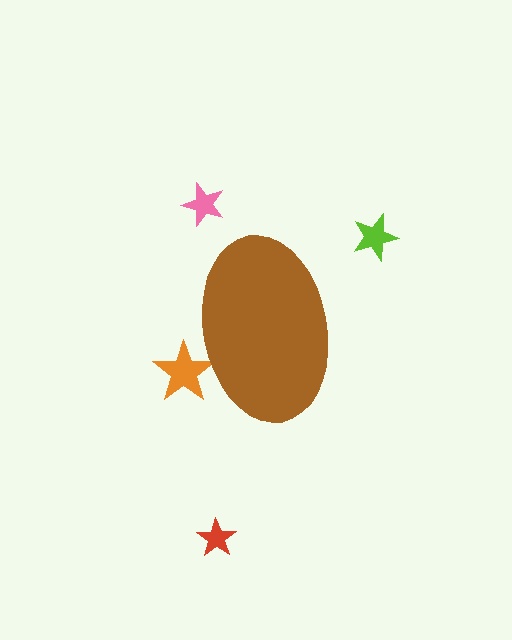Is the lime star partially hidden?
No, the lime star is fully visible.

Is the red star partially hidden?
No, the red star is fully visible.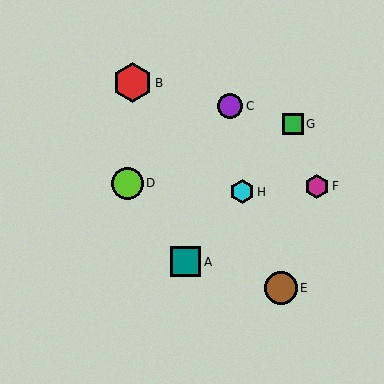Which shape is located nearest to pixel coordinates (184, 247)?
The teal square (labeled A) at (186, 262) is nearest to that location.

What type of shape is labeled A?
Shape A is a teal square.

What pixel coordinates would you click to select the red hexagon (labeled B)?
Click at (133, 83) to select the red hexagon B.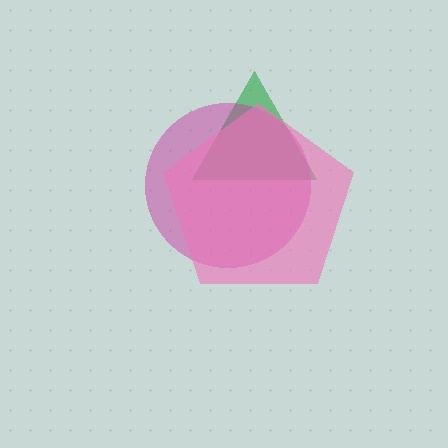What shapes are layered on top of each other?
The layered shapes are: a green triangle, a magenta circle, a pink pentagon.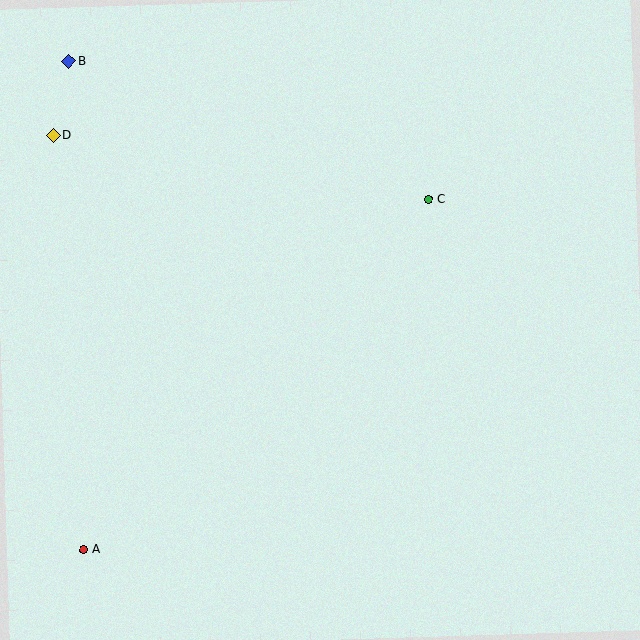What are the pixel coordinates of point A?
Point A is at (83, 550).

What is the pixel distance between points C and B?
The distance between C and B is 385 pixels.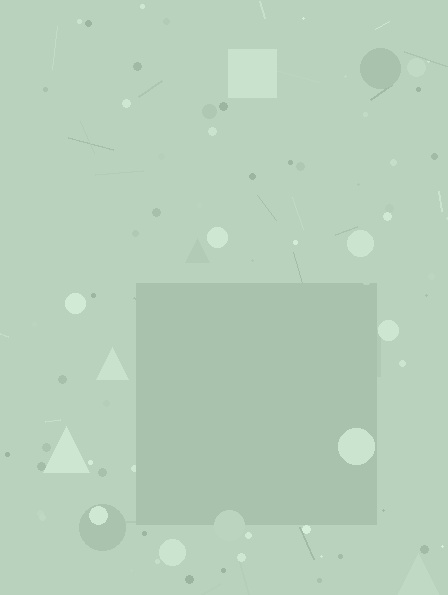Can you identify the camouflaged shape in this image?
The camouflaged shape is a square.